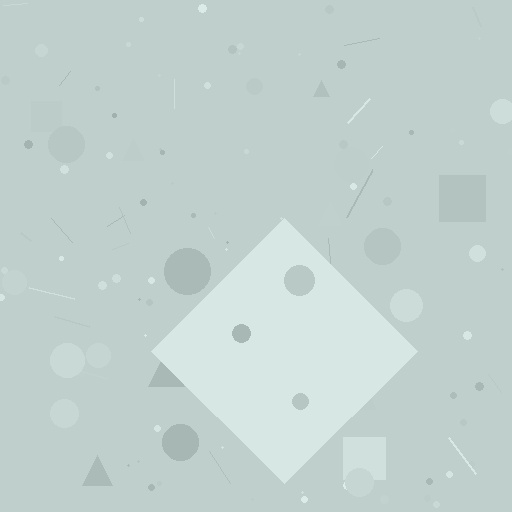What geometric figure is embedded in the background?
A diamond is embedded in the background.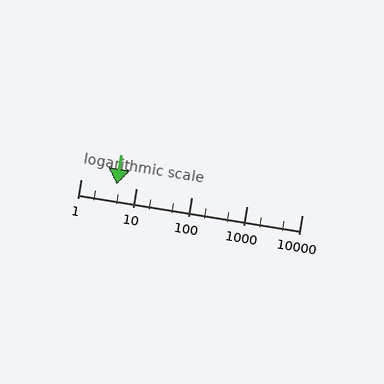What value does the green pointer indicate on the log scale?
The pointer indicates approximately 4.4.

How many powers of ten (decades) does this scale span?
The scale spans 4 decades, from 1 to 10000.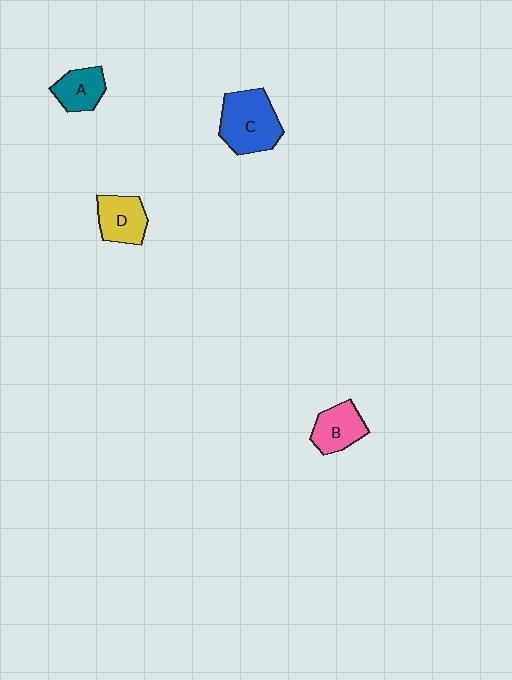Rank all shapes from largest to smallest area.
From largest to smallest: C (blue), D (yellow), B (pink), A (teal).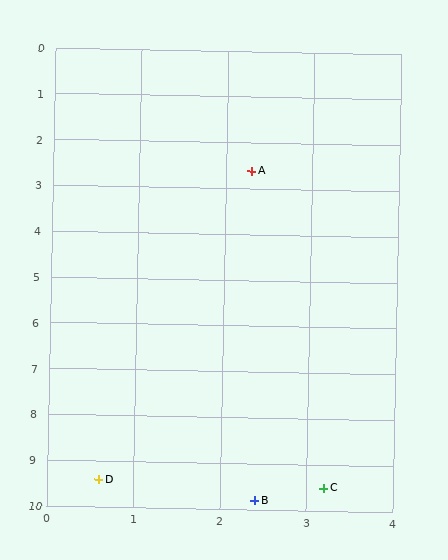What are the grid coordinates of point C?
Point C is at approximately (3.2, 9.5).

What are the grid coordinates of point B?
Point B is at approximately (2.4, 9.8).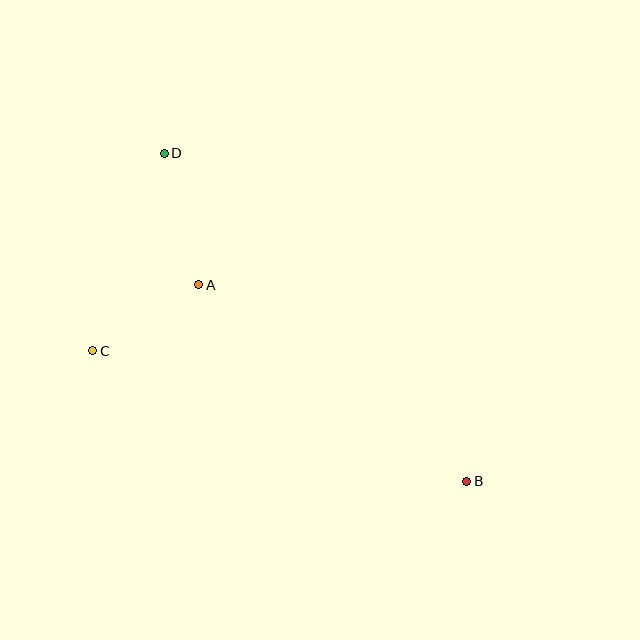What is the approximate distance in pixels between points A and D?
The distance between A and D is approximately 136 pixels.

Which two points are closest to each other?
Points A and C are closest to each other.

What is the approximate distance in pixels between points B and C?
The distance between B and C is approximately 396 pixels.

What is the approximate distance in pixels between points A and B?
The distance between A and B is approximately 332 pixels.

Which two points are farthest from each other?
Points B and D are farthest from each other.